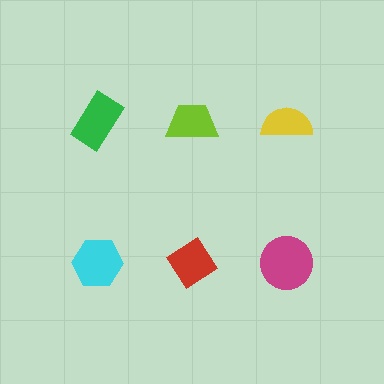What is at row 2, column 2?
A red diamond.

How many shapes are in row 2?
3 shapes.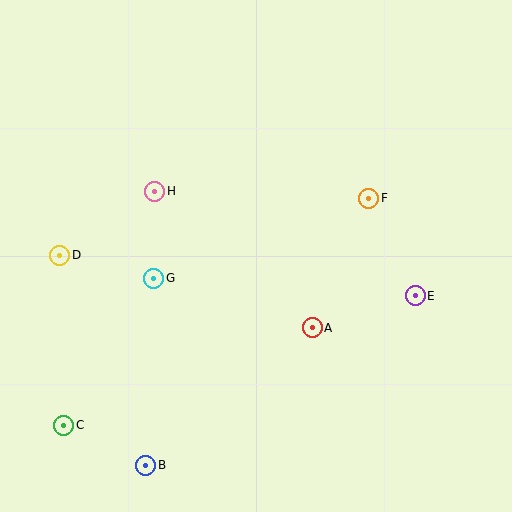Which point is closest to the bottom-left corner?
Point C is closest to the bottom-left corner.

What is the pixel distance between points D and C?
The distance between D and C is 170 pixels.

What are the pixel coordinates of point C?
Point C is at (64, 425).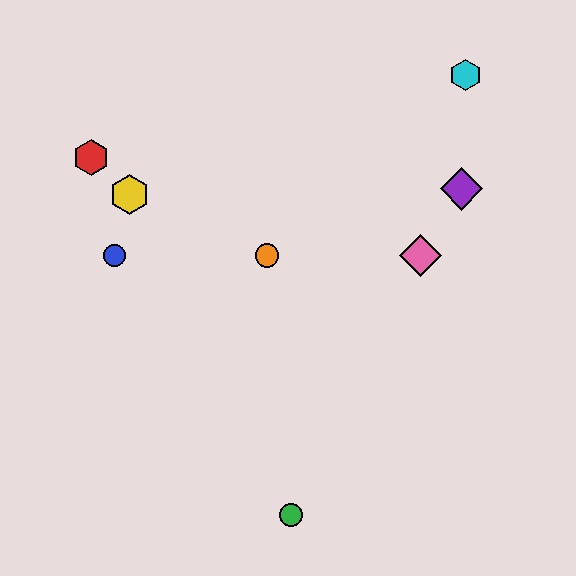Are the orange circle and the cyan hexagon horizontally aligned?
No, the orange circle is at y≈255 and the cyan hexagon is at y≈75.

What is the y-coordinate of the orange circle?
The orange circle is at y≈255.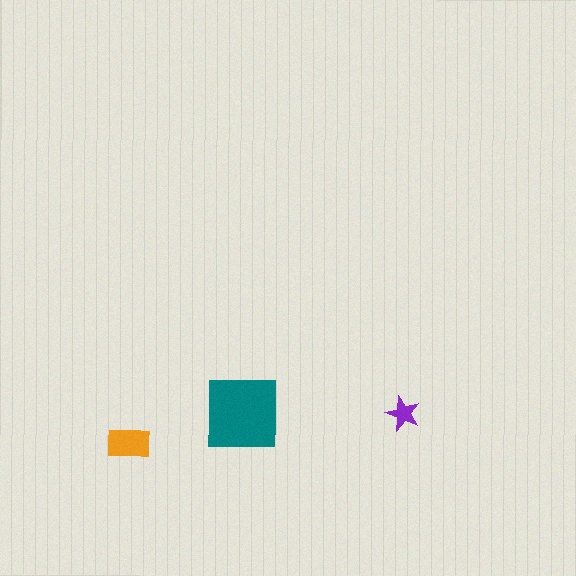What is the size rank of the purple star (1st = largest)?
3rd.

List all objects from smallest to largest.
The purple star, the orange rectangle, the teal square.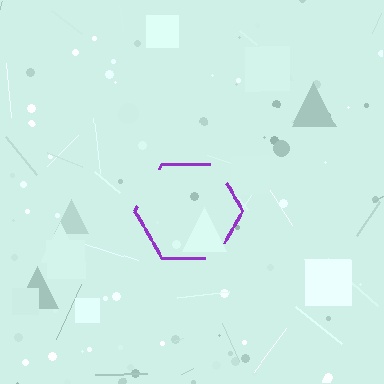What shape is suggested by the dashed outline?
The dashed outline suggests a hexagon.